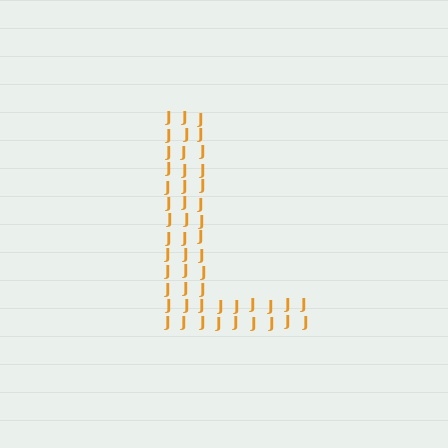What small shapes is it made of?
It is made of small letter J's.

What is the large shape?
The large shape is the letter L.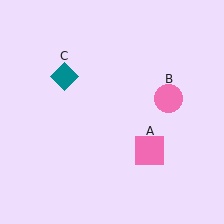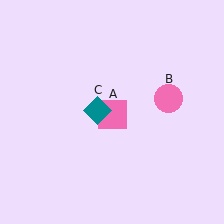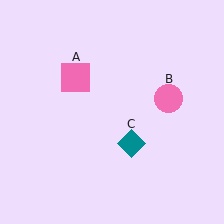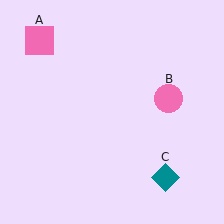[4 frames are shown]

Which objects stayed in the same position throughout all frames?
Pink circle (object B) remained stationary.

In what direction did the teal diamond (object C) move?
The teal diamond (object C) moved down and to the right.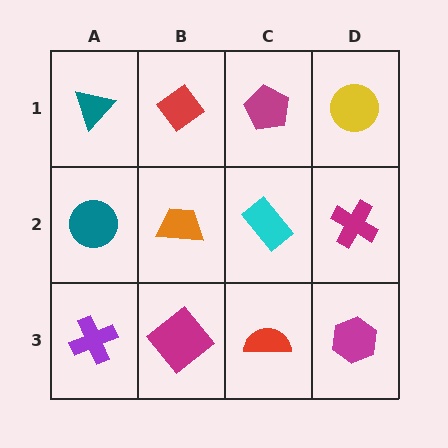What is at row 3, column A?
A purple cross.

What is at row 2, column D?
A magenta cross.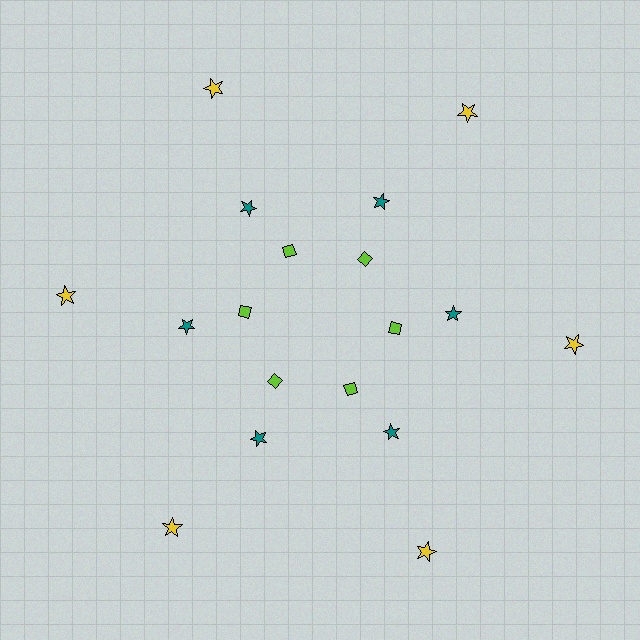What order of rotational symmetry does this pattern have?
This pattern has 6-fold rotational symmetry.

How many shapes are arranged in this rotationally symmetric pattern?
There are 18 shapes, arranged in 6 groups of 3.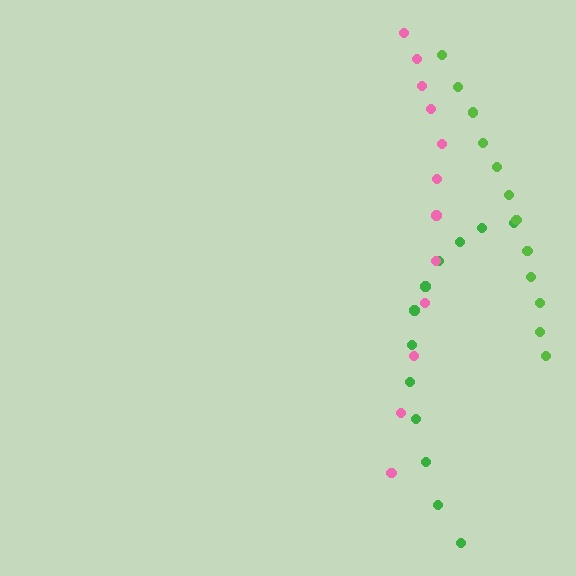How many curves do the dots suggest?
There are 3 distinct paths.